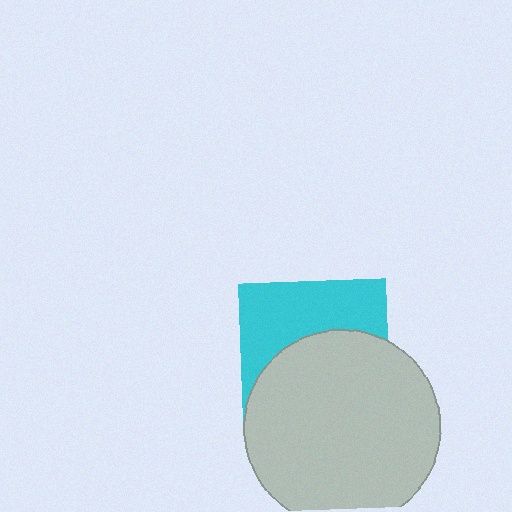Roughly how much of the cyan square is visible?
A small part of it is visible (roughly 44%).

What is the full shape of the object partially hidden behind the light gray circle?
The partially hidden object is a cyan square.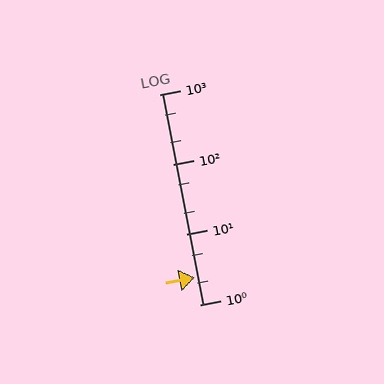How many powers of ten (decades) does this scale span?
The scale spans 3 decades, from 1 to 1000.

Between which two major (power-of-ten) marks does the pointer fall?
The pointer is between 1 and 10.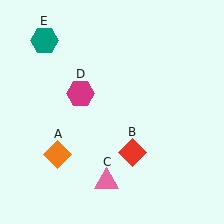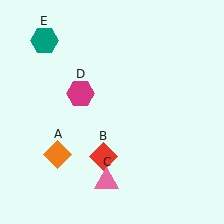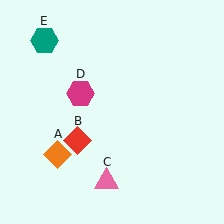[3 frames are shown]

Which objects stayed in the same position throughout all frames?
Orange diamond (object A) and pink triangle (object C) and magenta hexagon (object D) and teal hexagon (object E) remained stationary.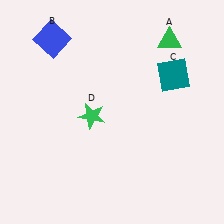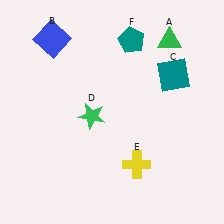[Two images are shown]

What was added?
A yellow cross (E), a teal pentagon (F) were added in Image 2.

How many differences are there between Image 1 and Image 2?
There are 2 differences between the two images.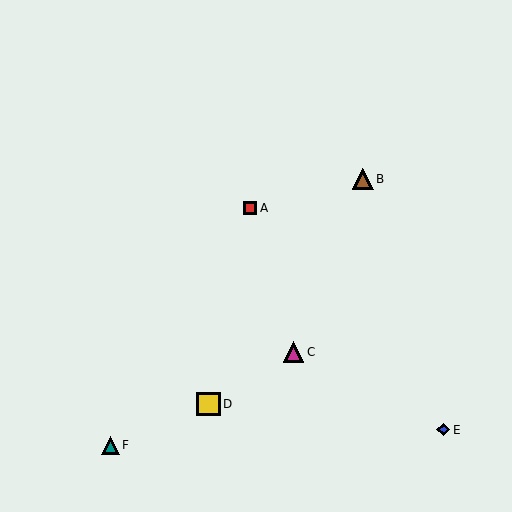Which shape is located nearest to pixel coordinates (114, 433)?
The teal triangle (labeled F) at (111, 445) is nearest to that location.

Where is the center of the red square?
The center of the red square is at (250, 208).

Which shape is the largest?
The yellow square (labeled D) is the largest.